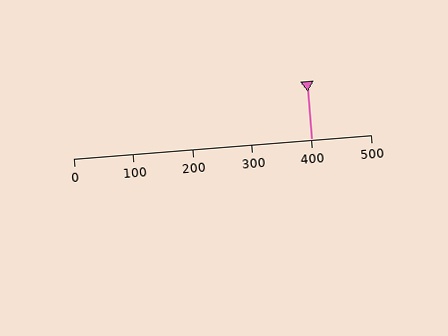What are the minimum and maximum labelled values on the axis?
The axis runs from 0 to 500.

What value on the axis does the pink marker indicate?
The marker indicates approximately 400.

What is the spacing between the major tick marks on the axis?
The major ticks are spaced 100 apart.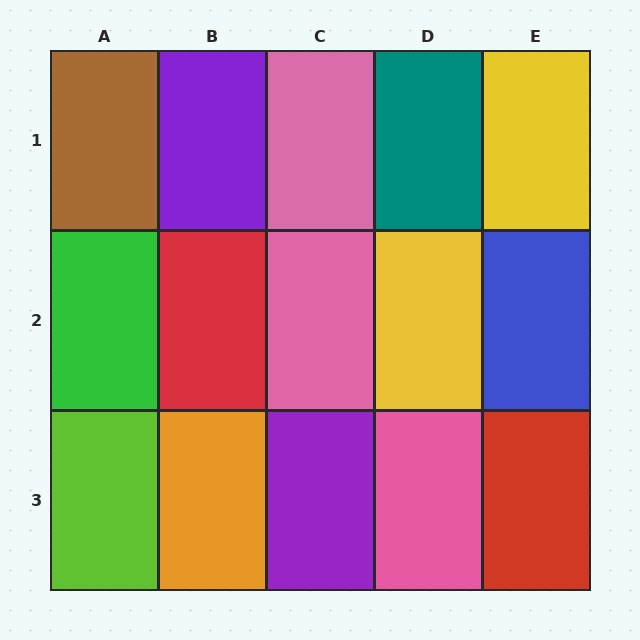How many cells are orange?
1 cell is orange.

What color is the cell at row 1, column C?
Pink.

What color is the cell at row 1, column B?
Purple.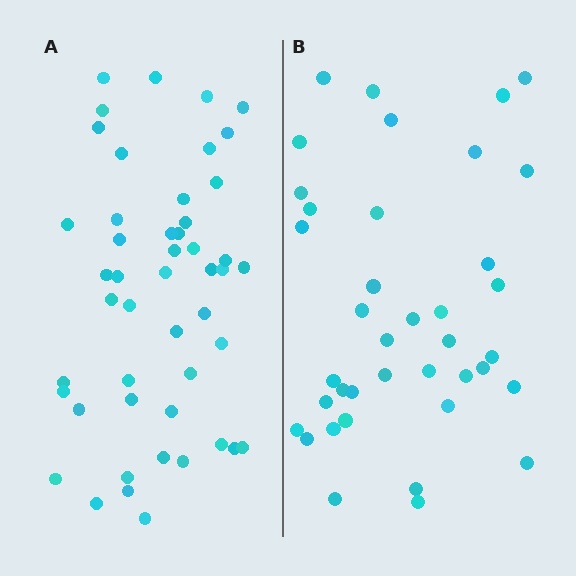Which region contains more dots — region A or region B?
Region A (the left region) has more dots.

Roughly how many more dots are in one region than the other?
Region A has roughly 8 or so more dots than region B.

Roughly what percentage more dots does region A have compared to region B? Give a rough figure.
About 25% more.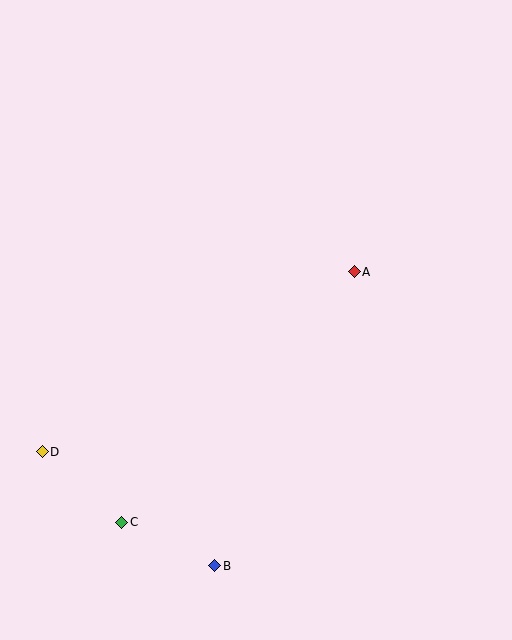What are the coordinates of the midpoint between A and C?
The midpoint between A and C is at (238, 397).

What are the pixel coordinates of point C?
Point C is at (122, 522).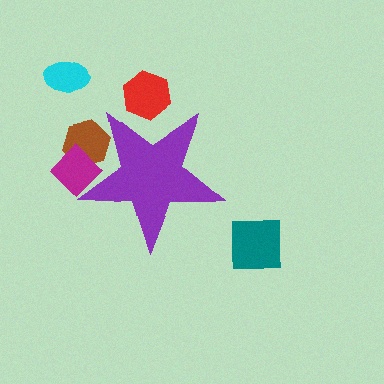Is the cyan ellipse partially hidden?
No, the cyan ellipse is fully visible.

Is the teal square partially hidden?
No, the teal square is fully visible.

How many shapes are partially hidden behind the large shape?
3 shapes are partially hidden.